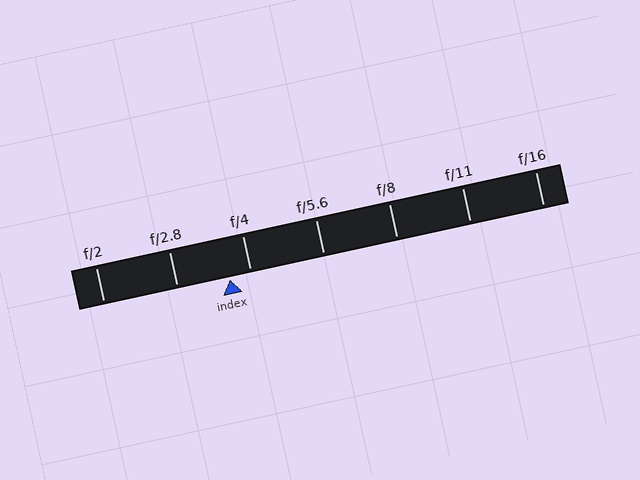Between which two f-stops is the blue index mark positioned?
The index mark is between f/2.8 and f/4.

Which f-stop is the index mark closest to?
The index mark is closest to f/4.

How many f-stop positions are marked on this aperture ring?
There are 7 f-stop positions marked.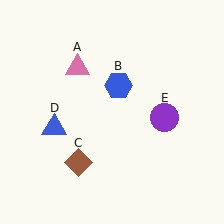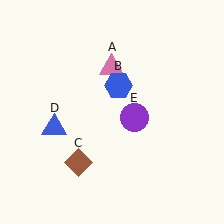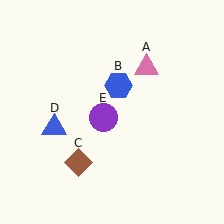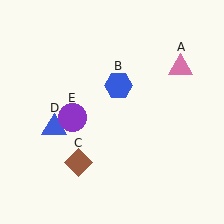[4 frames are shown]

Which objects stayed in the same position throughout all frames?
Blue hexagon (object B) and brown diamond (object C) and blue triangle (object D) remained stationary.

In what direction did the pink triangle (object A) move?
The pink triangle (object A) moved right.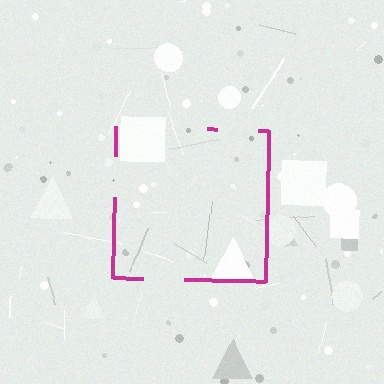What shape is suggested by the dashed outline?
The dashed outline suggests a square.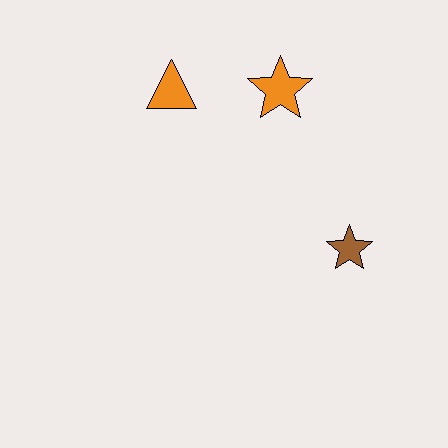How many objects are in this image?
There are 3 objects.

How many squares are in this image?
There are no squares.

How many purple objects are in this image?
There are no purple objects.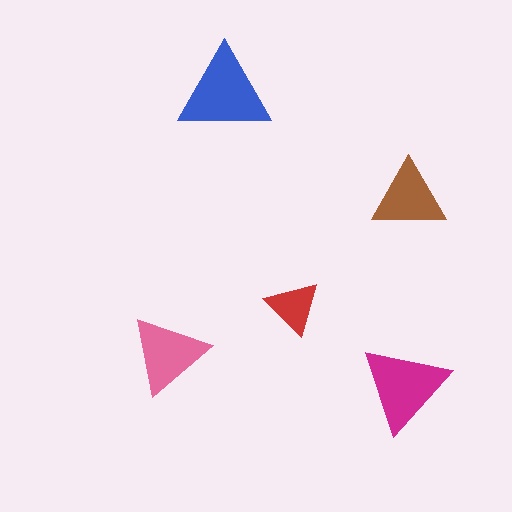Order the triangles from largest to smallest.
the blue one, the magenta one, the pink one, the brown one, the red one.